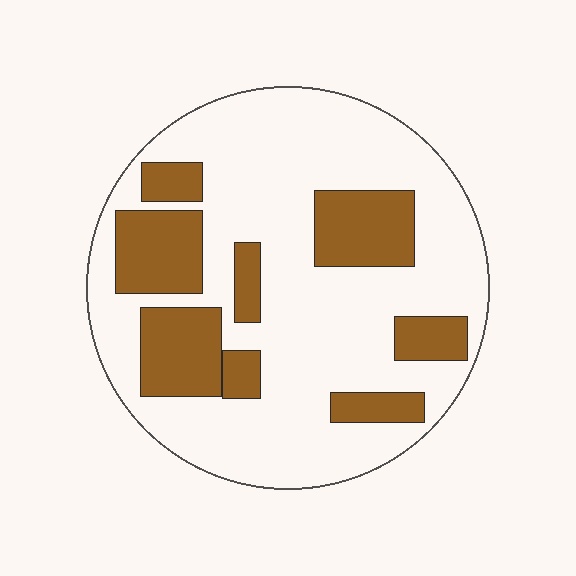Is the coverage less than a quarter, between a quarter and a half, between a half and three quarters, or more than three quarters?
Between a quarter and a half.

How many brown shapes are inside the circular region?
8.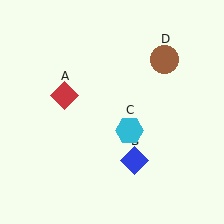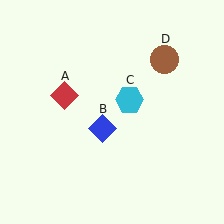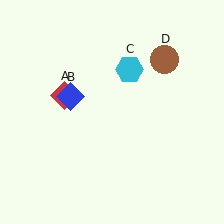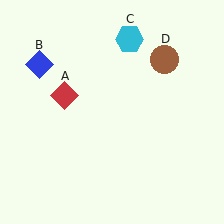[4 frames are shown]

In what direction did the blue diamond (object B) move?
The blue diamond (object B) moved up and to the left.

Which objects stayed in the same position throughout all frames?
Red diamond (object A) and brown circle (object D) remained stationary.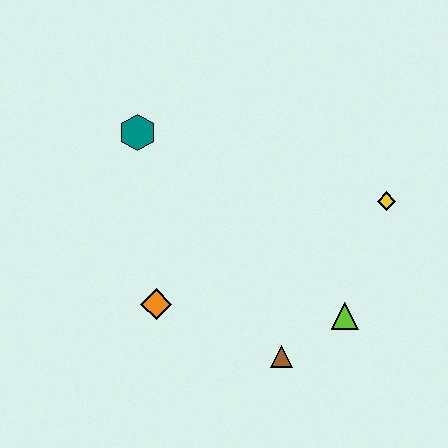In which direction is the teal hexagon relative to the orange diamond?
The teal hexagon is above the orange diamond.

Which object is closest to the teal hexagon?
The orange diamond is closest to the teal hexagon.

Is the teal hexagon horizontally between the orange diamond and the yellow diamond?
No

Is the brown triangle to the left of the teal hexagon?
No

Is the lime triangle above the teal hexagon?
No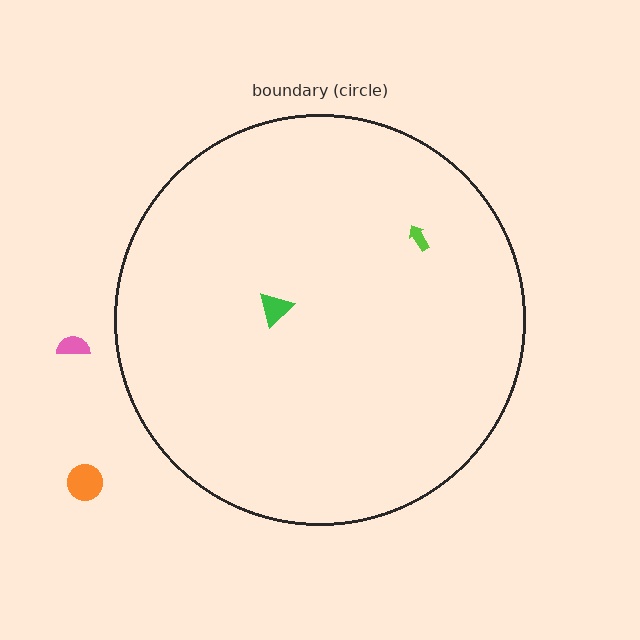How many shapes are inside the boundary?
2 inside, 2 outside.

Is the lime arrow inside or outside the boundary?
Inside.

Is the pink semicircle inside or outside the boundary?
Outside.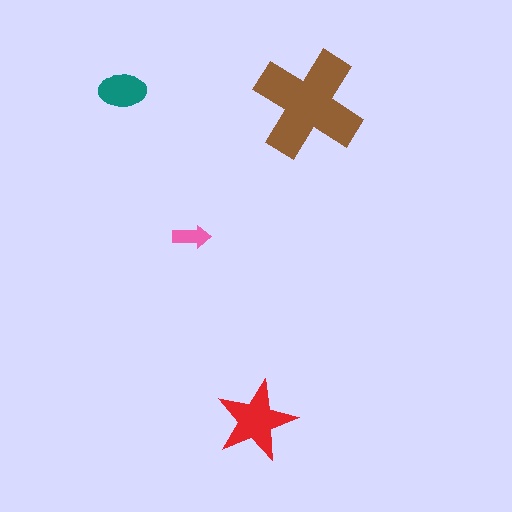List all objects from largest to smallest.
The brown cross, the red star, the teal ellipse, the pink arrow.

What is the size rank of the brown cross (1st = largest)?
1st.